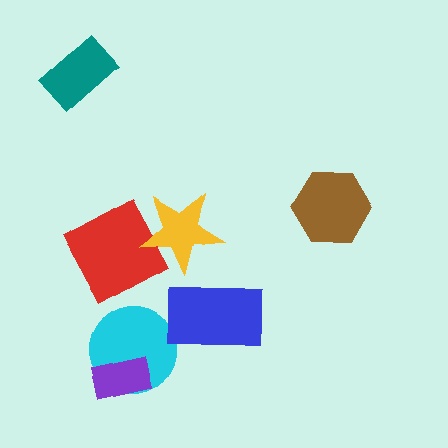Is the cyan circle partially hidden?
Yes, it is partially covered by another shape.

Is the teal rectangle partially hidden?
No, no other shape covers it.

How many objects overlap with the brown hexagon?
0 objects overlap with the brown hexagon.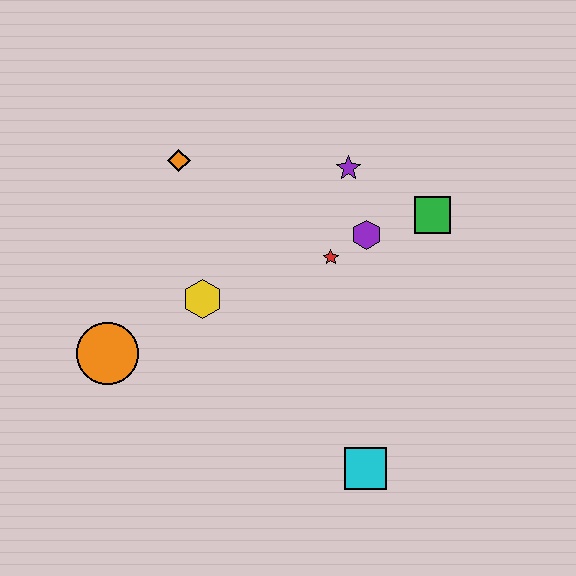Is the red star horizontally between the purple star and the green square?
No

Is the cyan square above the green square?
No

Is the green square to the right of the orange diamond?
Yes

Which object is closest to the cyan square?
The red star is closest to the cyan square.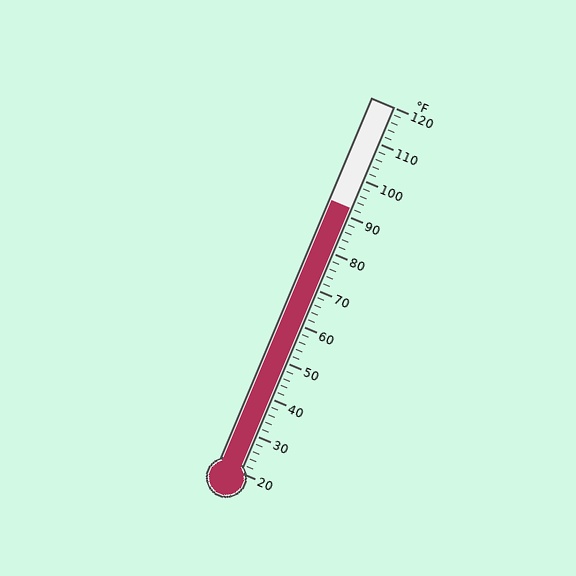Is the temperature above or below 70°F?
The temperature is above 70°F.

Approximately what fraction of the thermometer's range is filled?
The thermometer is filled to approximately 70% of its range.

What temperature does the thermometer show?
The thermometer shows approximately 92°F.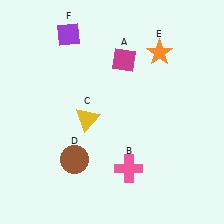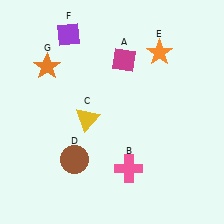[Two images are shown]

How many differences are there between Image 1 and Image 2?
There is 1 difference between the two images.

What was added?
An orange star (G) was added in Image 2.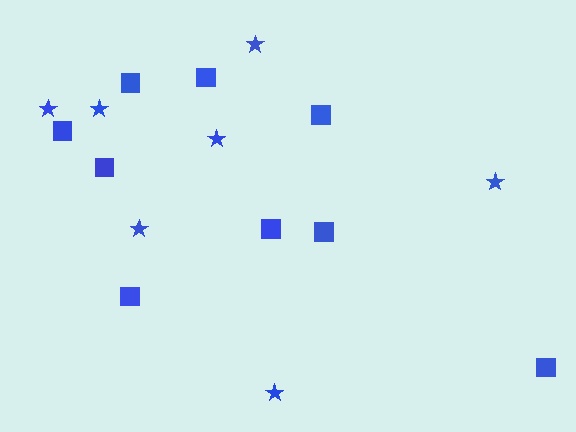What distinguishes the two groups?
There are 2 groups: one group of squares (9) and one group of stars (7).